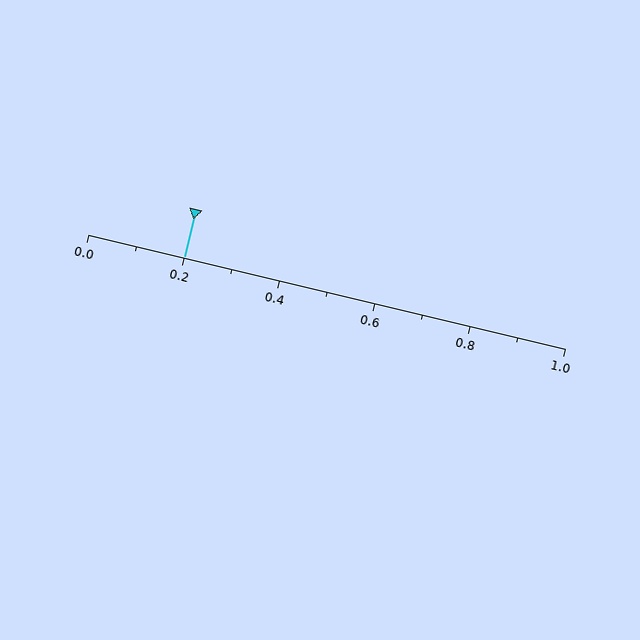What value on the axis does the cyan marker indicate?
The marker indicates approximately 0.2.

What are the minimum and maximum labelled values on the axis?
The axis runs from 0.0 to 1.0.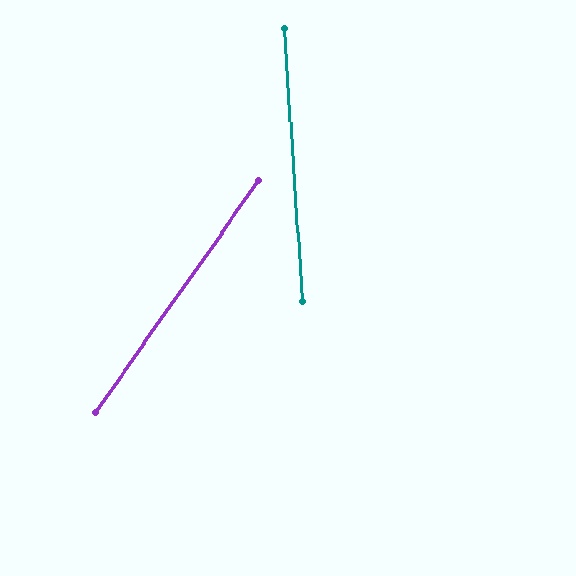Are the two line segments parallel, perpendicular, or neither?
Neither parallel nor perpendicular — they differ by about 39°.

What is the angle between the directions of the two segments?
Approximately 39 degrees.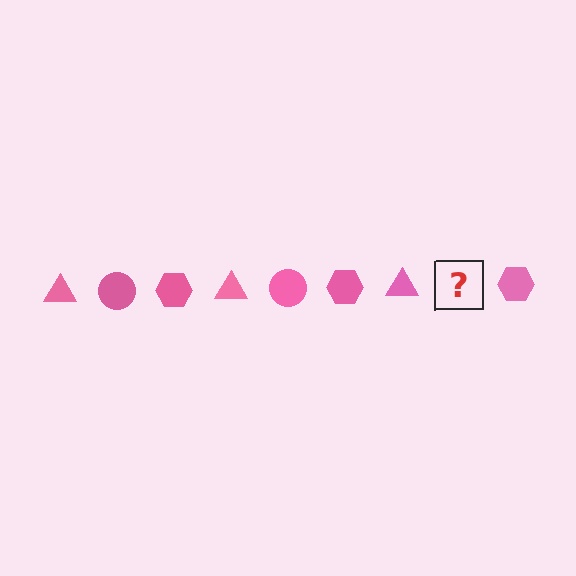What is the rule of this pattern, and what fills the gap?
The rule is that the pattern cycles through triangle, circle, hexagon shapes in pink. The gap should be filled with a pink circle.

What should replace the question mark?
The question mark should be replaced with a pink circle.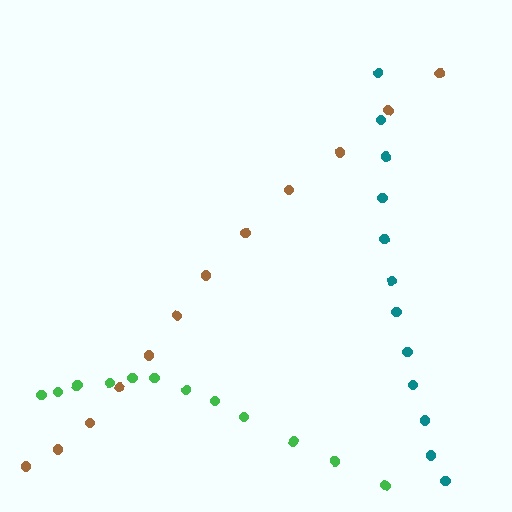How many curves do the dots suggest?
There are 3 distinct paths.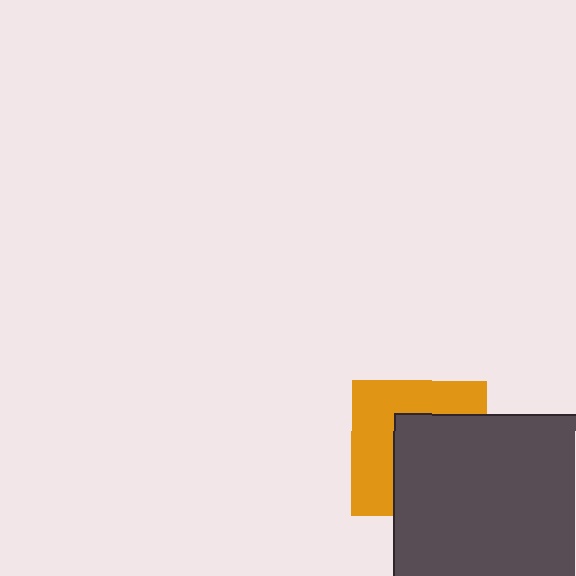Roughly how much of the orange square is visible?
About half of it is visible (roughly 48%).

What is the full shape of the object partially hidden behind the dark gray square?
The partially hidden object is an orange square.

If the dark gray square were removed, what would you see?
You would see the complete orange square.